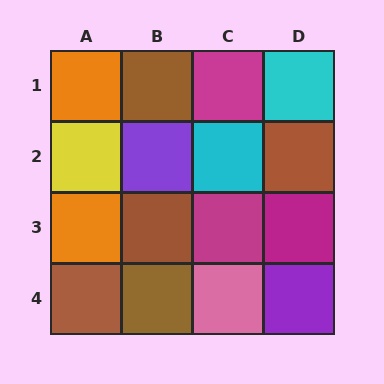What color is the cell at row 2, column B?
Purple.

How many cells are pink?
1 cell is pink.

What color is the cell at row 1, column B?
Brown.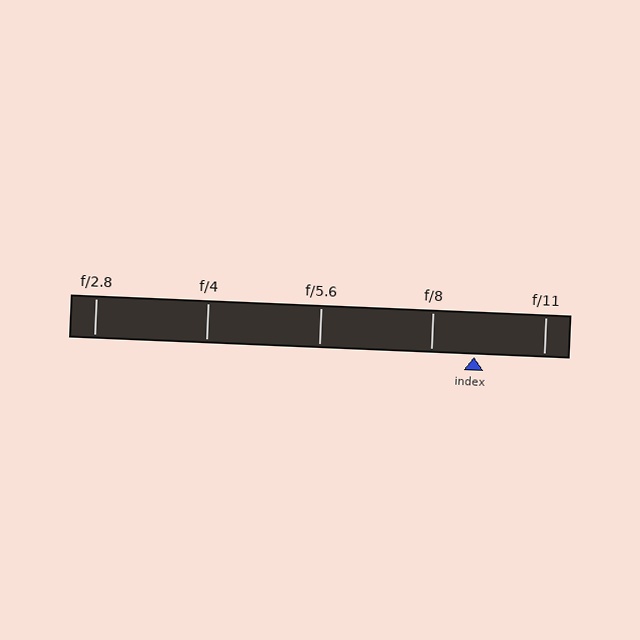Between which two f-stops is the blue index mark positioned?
The index mark is between f/8 and f/11.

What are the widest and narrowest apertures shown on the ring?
The widest aperture shown is f/2.8 and the narrowest is f/11.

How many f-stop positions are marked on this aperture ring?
There are 5 f-stop positions marked.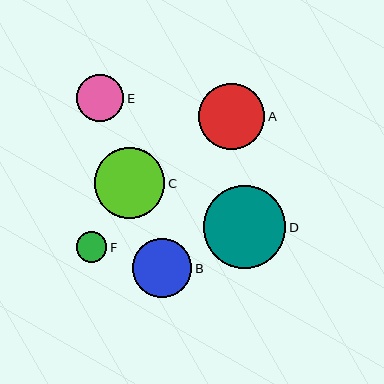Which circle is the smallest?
Circle F is the smallest with a size of approximately 31 pixels.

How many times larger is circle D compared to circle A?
Circle D is approximately 1.2 times the size of circle A.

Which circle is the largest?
Circle D is the largest with a size of approximately 83 pixels.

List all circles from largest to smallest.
From largest to smallest: D, C, A, B, E, F.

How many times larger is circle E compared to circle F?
Circle E is approximately 1.6 times the size of circle F.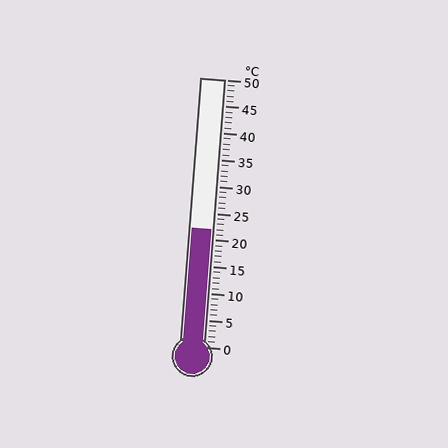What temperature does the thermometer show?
The thermometer shows approximately 22°C.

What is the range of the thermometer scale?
The thermometer scale ranges from 0°C to 50°C.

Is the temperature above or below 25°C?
The temperature is below 25°C.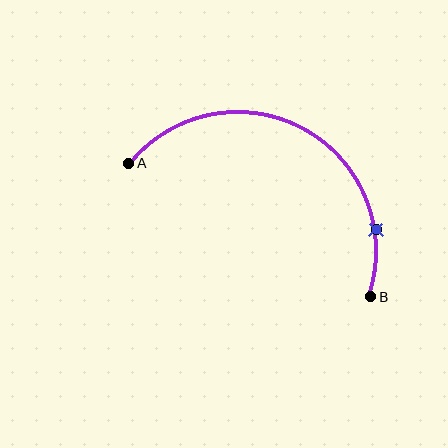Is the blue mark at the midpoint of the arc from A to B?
No. The blue mark lies on the arc but is closer to endpoint B. The arc midpoint would be at the point on the curve equidistant along the arc from both A and B.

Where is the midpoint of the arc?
The arc midpoint is the point on the curve farthest from the straight line joining A and B. It sits above that line.